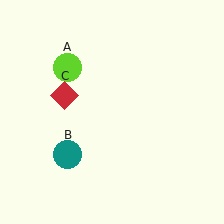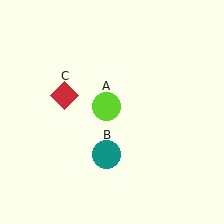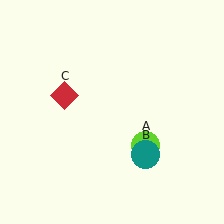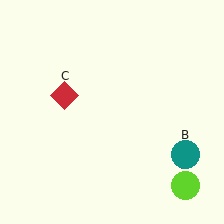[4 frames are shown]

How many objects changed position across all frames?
2 objects changed position: lime circle (object A), teal circle (object B).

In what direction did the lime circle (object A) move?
The lime circle (object A) moved down and to the right.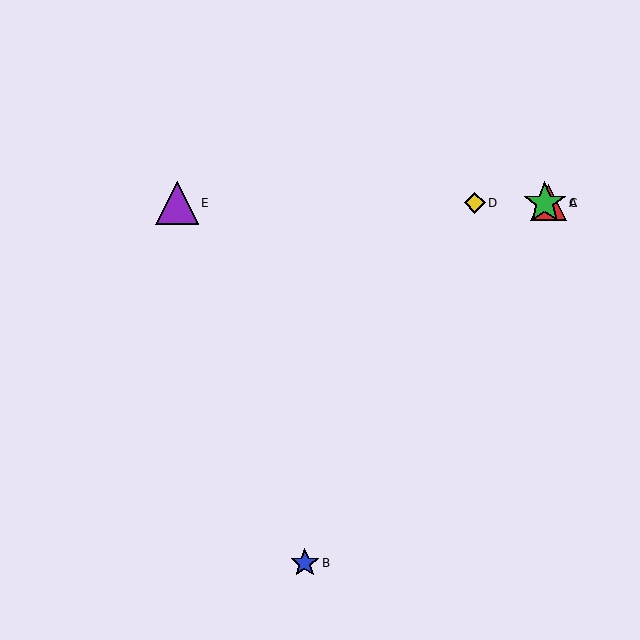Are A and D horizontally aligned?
Yes, both are at y≈203.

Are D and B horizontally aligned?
No, D is at y≈203 and B is at y≈563.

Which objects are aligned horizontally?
Objects A, C, D, E are aligned horizontally.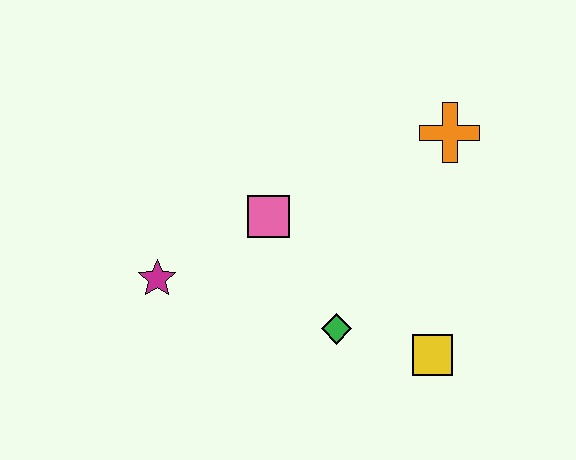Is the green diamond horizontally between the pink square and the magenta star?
No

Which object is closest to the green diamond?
The yellow square is closest to the green diamond.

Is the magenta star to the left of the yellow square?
Yes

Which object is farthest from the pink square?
The yellow square is farthest from the pink square.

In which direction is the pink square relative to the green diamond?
The pink square is above the green diamond.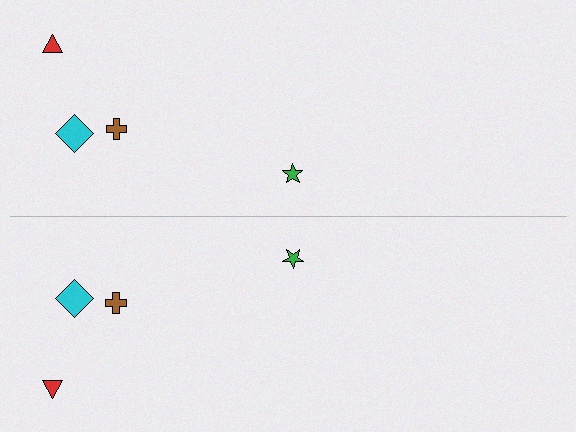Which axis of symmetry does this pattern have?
The pattern has a horizontal axis of symmetry running through the center of the image.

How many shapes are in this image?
There are 8 shapes in this image.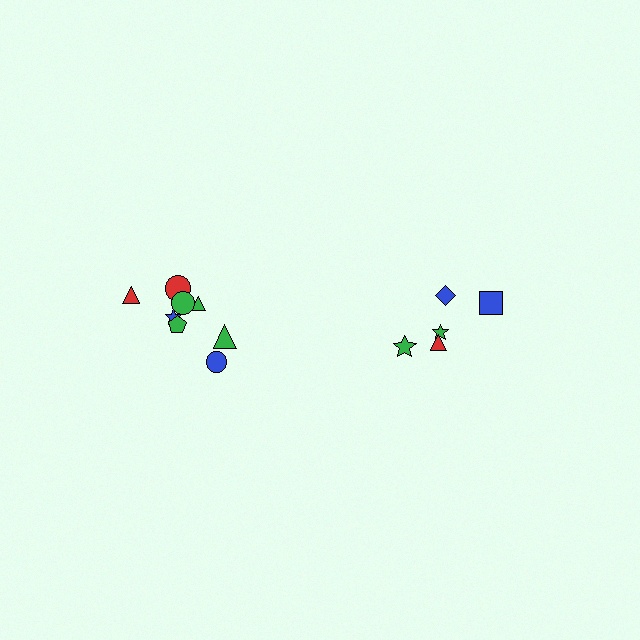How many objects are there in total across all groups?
There are 13 objects.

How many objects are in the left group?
There are 8 objects.